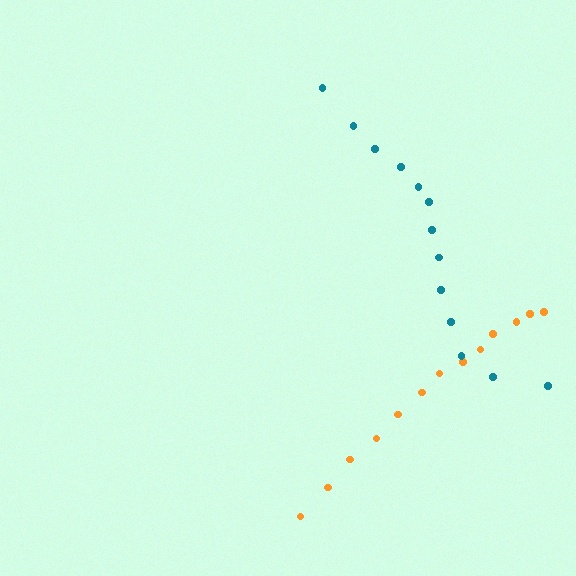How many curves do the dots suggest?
There are 2 distinct paths.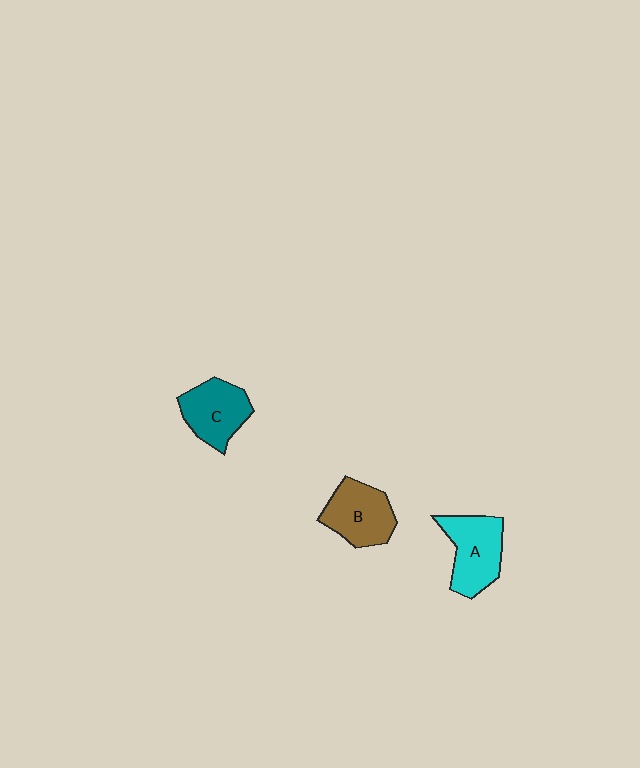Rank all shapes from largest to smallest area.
From largest to smallest: A (cyan), B (brown), C (teal).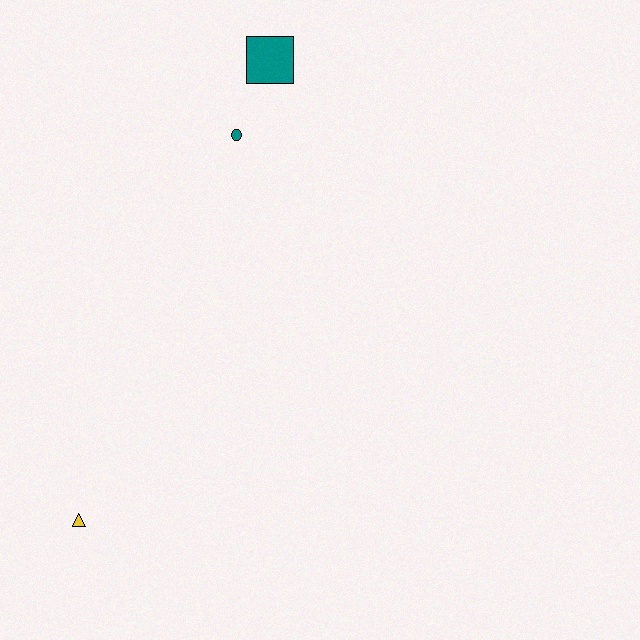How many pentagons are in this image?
There are no pentagons.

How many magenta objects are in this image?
There are no magenta objects.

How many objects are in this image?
There are 3 objects.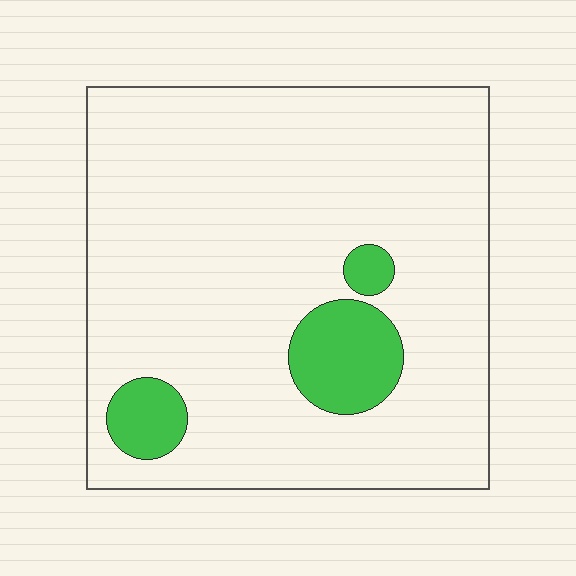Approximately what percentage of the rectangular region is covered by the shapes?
Approximately 10%.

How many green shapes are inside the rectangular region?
3.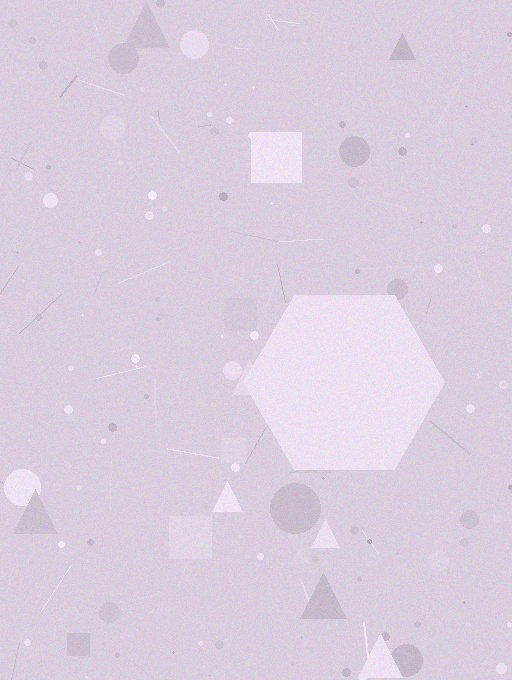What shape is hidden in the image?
A hexagon is hidden in the image.